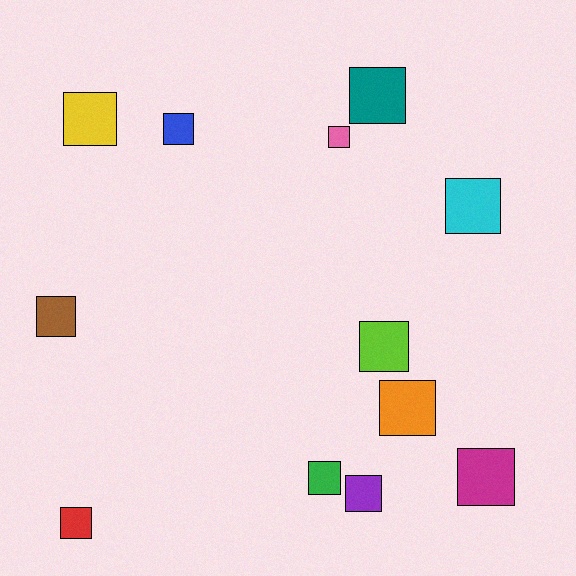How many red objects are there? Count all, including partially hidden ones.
There is 1 red object.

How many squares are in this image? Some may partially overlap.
There are 12 squares.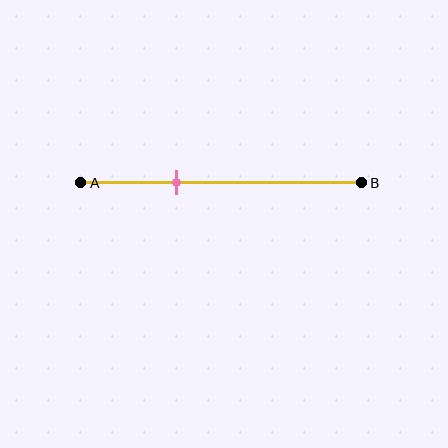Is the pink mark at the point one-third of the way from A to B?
Yes, the mark is approximately at the one-third point.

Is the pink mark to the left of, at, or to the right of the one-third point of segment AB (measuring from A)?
The pink mark is approximately at the one-third point of segment AB.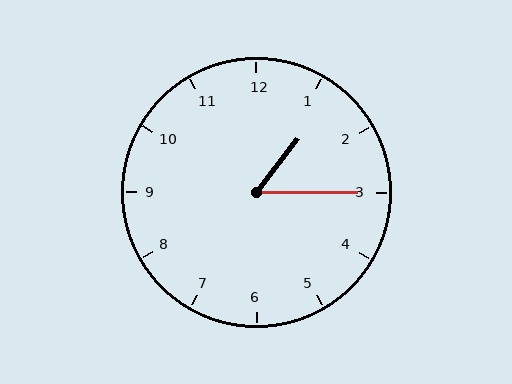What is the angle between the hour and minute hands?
Approximately 52 degrees.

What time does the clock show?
1:15.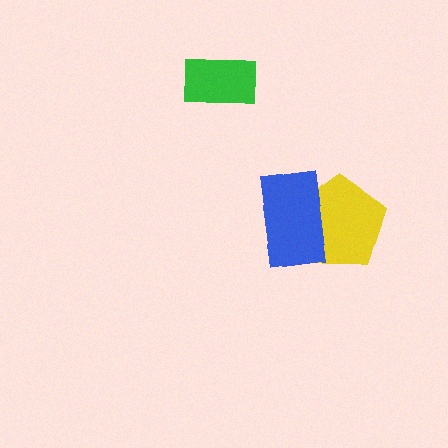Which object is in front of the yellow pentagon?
The blue rectangle is in front of the yellow pentagon.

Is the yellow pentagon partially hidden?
Yes, it is partially covered by another shape.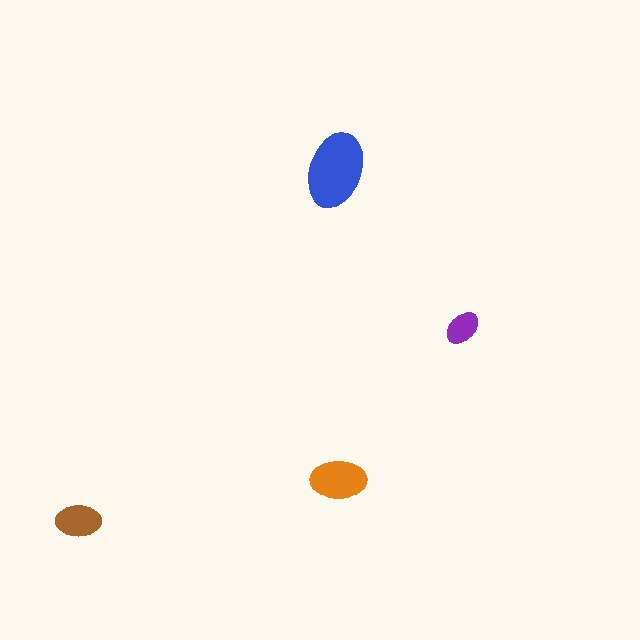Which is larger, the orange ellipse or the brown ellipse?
The orange one.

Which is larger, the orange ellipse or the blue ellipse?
The blue one.